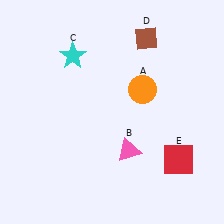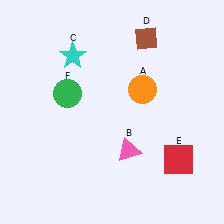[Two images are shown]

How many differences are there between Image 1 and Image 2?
There is 1 difference between the two images.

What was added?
A green circle (F) was added in Image 2.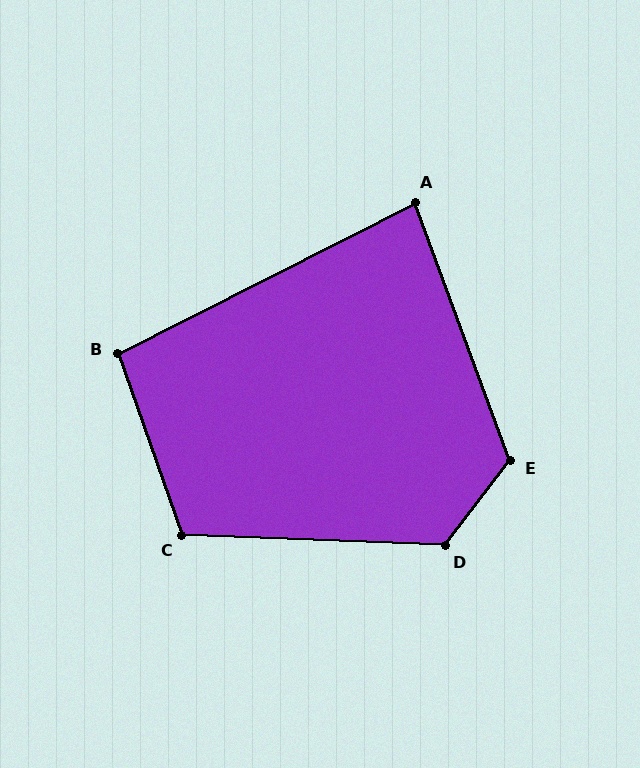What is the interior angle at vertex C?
Approximately 112 degrees (obtuse).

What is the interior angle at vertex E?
Approximately 123 degrees (obtuse).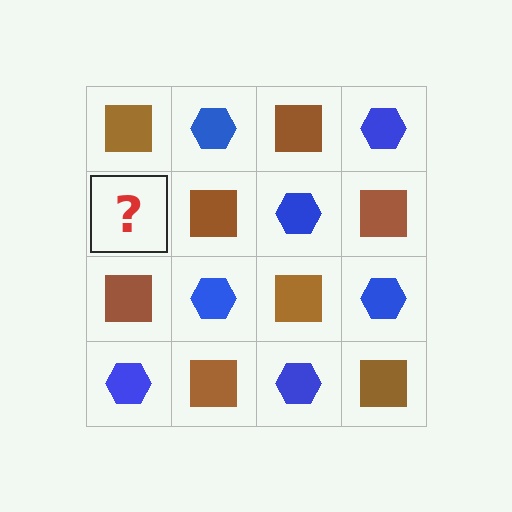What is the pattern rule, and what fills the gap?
The rule is that it alternates brown square and blue hexagon in a checkerboard pattern. The gap should be filled with a blue hexagon.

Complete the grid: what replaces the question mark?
The question mark should be replaced with a blue hexagon.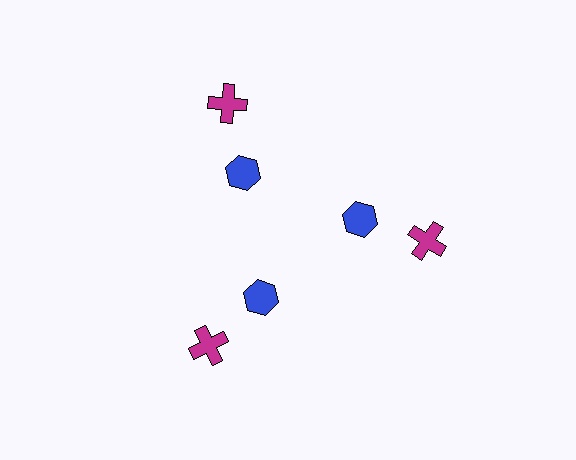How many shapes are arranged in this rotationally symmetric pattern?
There are 6 shapes, arranged in 3 groups of 2.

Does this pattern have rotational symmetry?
Yes, this pattern has 3-fold rotational symmetry. It looks the same after rotating 120 degrees around the center.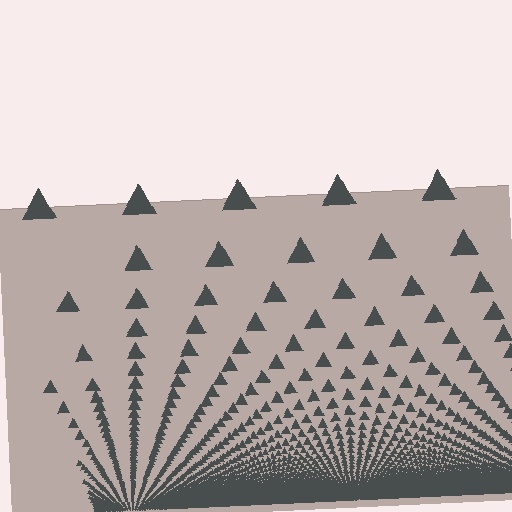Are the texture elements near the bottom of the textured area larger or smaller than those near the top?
Smaller. The gradient is inverted — elements near the bottom are smaller and denser.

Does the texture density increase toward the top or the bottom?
Density increases toward the bottom.